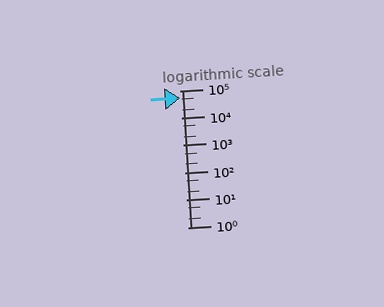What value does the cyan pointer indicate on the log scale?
The pointer indicates approximately 52000.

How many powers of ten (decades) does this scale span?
The scale spans 5 decades, from 1 to 100000.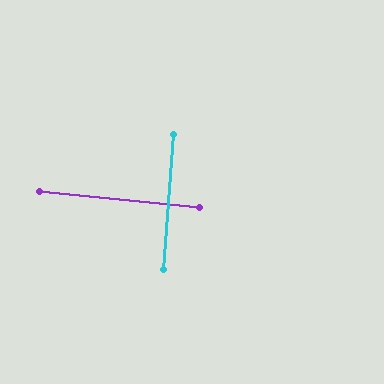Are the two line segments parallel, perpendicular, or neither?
Perpendicular — they meet at approximately 89°.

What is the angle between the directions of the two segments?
Approximately 89 degrees.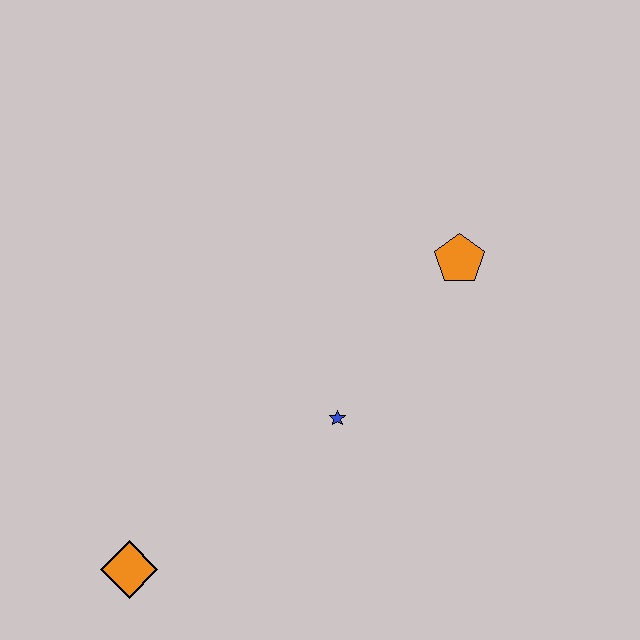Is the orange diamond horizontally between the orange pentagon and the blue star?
No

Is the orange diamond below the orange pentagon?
Yes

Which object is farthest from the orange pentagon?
The orange diamond is farthest from the orange pentagon.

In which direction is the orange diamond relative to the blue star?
The orange diamond is to the left of the blue star.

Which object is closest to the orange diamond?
The blue star is closest to the orange diamond.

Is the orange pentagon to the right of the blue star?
Yes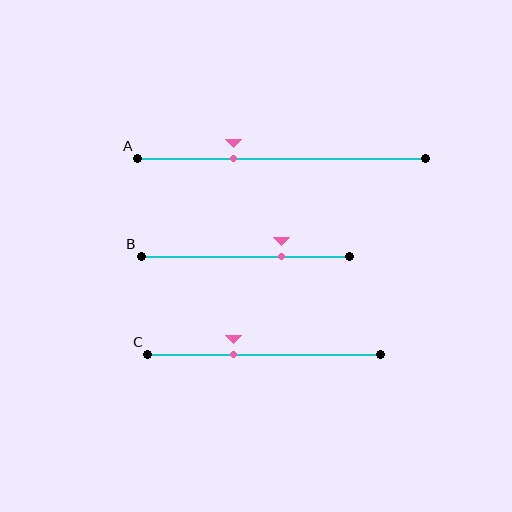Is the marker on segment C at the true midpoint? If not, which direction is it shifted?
No, the marker on segment C is shifted to the left by about 13% of the segment length.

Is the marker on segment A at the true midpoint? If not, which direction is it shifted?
No, the marker on segment A is shifted to the left by about 17% of the segment length.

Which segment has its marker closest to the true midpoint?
Segment C has its marker closest to the true midpoint.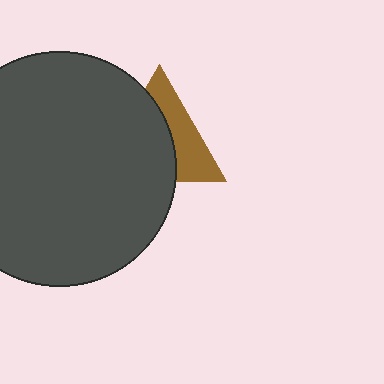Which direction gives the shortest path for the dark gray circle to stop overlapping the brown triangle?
Moving left gives the shortest separation.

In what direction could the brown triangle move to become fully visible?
The brown triangle could move right. That would shift it out from behind the dark gray circle entirely.